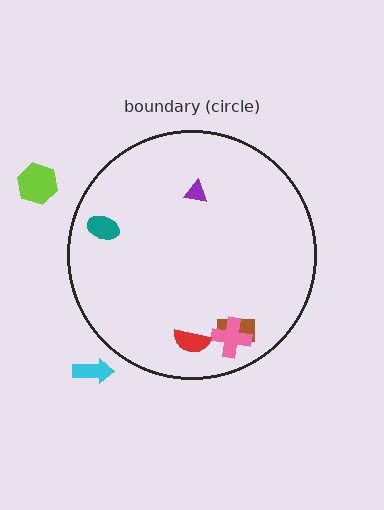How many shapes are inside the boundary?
5 inside, 2 outside.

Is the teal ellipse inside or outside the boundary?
Inside.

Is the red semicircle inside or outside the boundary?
Inside.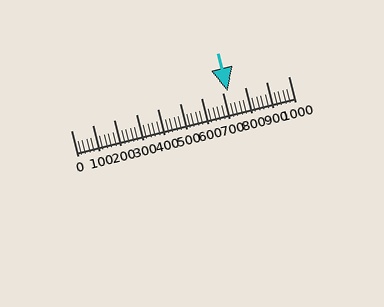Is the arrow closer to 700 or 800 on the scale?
The arrow is closer to 700.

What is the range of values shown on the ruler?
The ruler shows values from 0 to 1000.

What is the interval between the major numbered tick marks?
The major tick marks are spaced 100 units apart.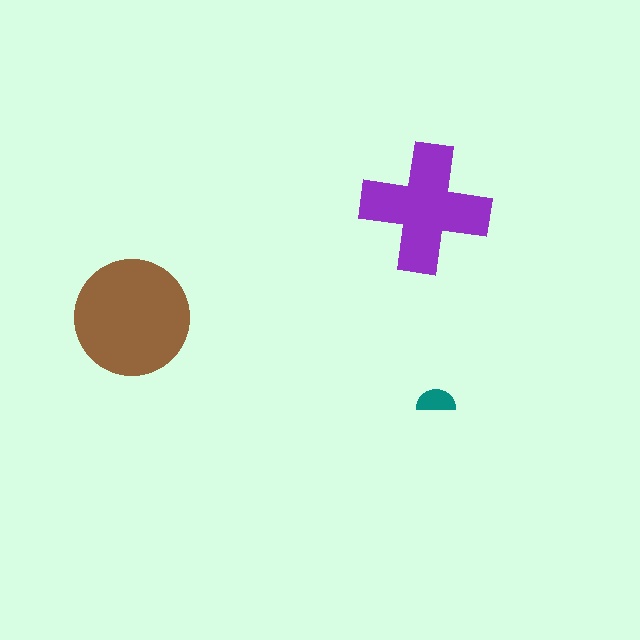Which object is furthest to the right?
The teal semicircle is rightmost.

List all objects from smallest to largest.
The teal semicircle, the purple cross, the brown circle.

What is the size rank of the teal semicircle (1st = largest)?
3rd.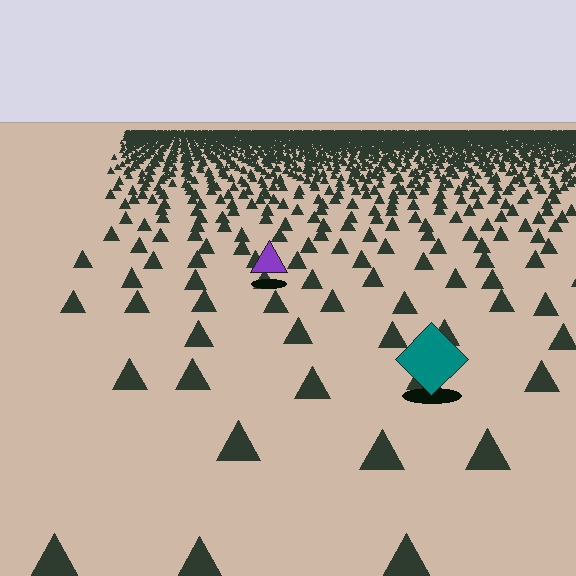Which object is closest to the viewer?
The teal diamond is closest. The texture marks near it are larger and more spread out.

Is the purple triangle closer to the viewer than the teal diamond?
No. The teal diamond is closer — you can tell from the texture gradient: the ground texture is coarser near it.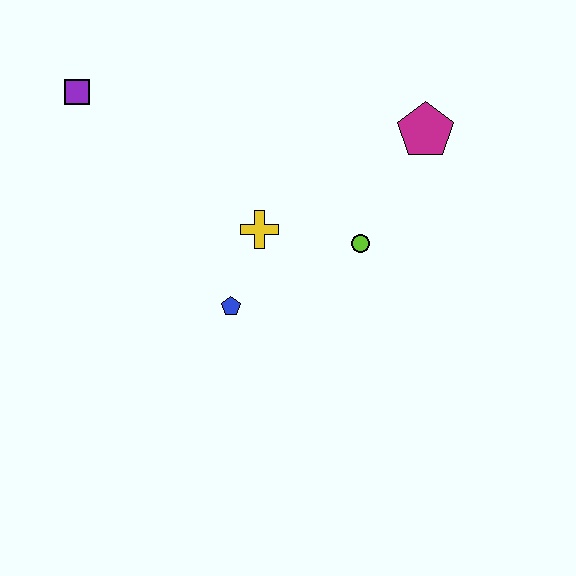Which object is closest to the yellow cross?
The blue pentagon is closest to the yellow cross.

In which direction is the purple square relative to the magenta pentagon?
The purple square is to the left of the magenta pentagon.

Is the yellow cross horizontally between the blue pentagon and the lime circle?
Yes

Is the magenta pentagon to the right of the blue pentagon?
Yes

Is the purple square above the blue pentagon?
Yes